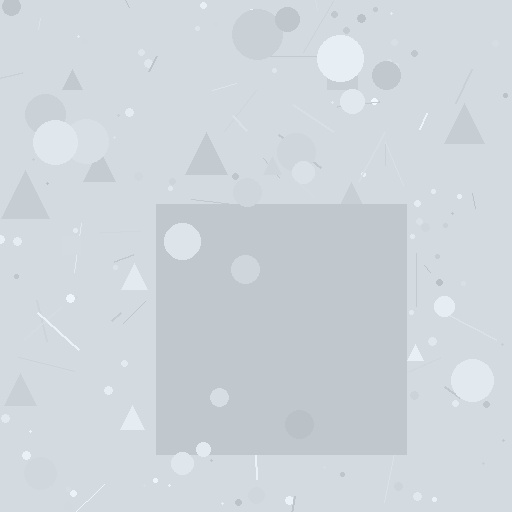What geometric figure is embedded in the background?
A square is embedded in the background.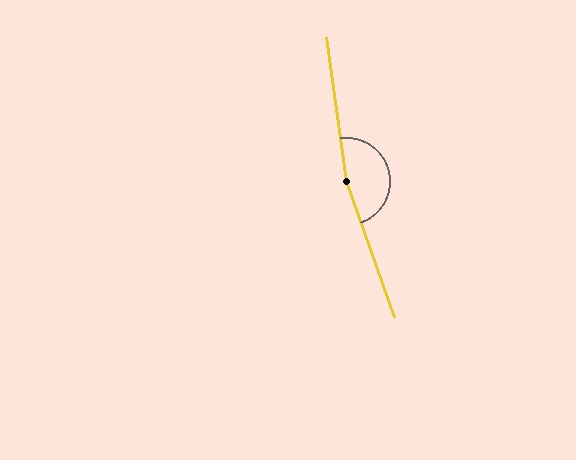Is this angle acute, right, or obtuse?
It is obtuse.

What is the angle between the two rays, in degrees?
Approximately 168 degrees.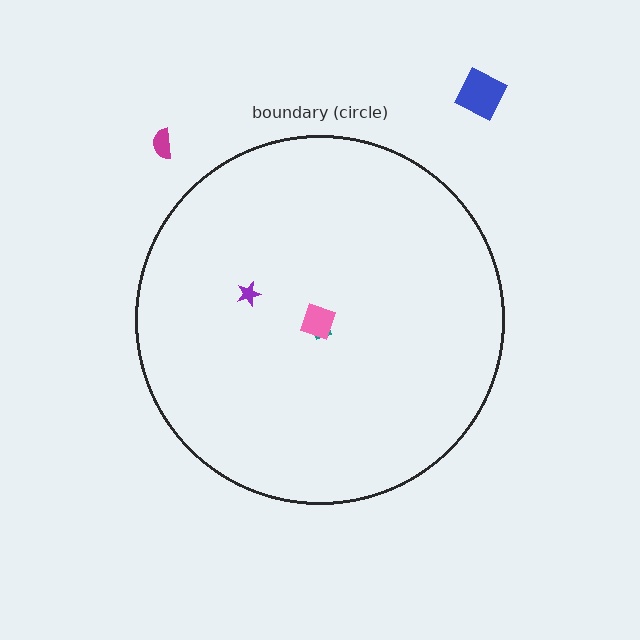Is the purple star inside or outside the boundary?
Inside.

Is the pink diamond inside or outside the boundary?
Inside.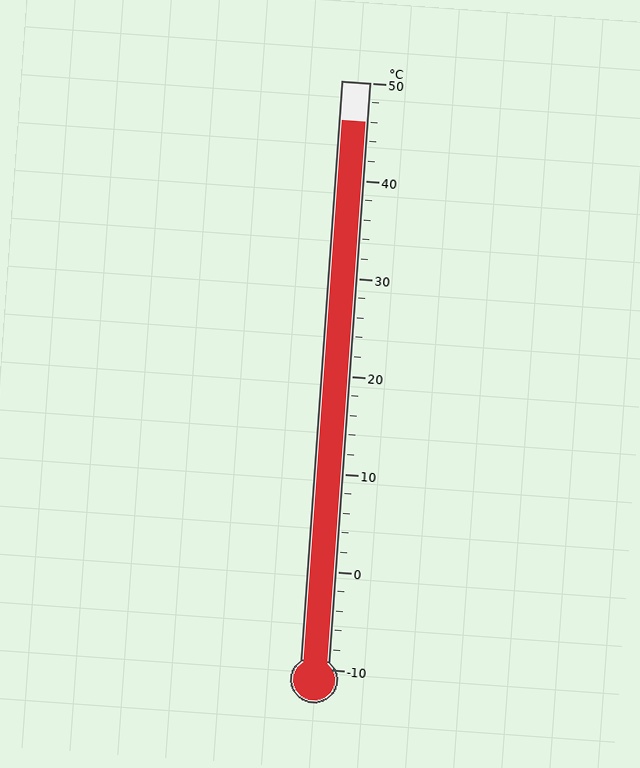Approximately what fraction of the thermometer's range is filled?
The thermometer is filled to approximately 95% of its range.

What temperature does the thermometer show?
The thermometer shows approximately 46°C.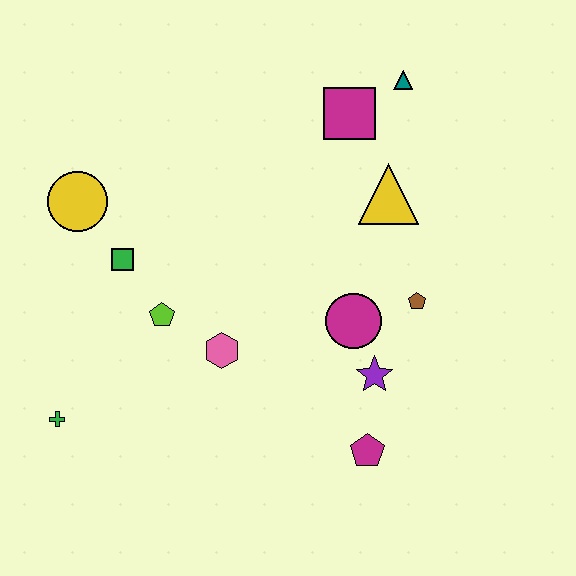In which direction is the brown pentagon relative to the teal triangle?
The brown pentagon is below the teal triangle.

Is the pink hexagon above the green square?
No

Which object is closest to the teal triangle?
The magenta square is closest to the teal triangle.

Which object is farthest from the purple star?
The yellow circle is farthest from the purple star.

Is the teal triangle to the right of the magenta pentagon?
Yes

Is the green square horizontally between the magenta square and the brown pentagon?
No